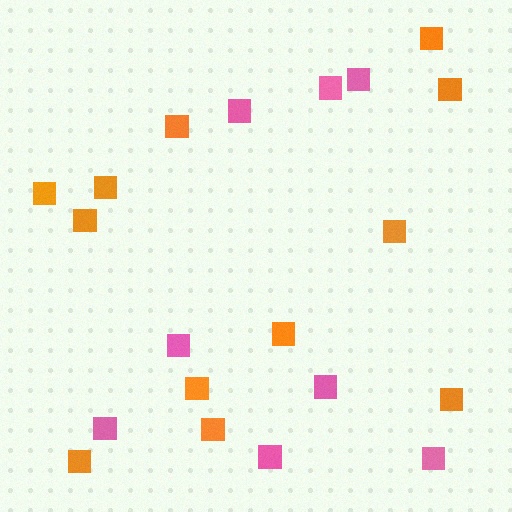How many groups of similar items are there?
There are 2 groups: one group of pink squares (8) and one group of orange squares (12).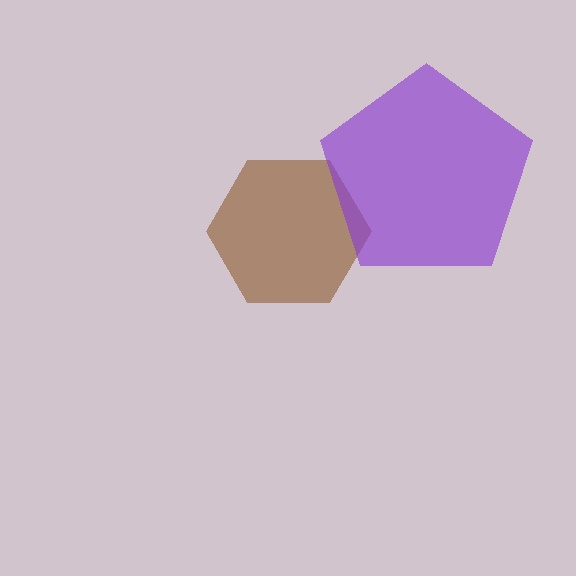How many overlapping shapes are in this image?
There are 2 overlapping shapes in the image.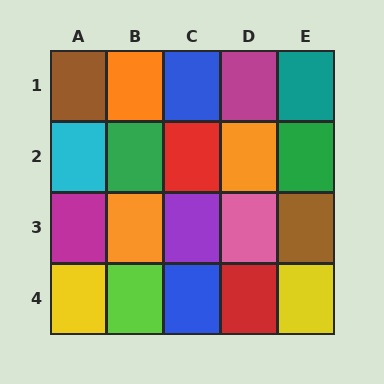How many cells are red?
2 cells are red.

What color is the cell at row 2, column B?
Green.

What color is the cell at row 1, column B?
Orange.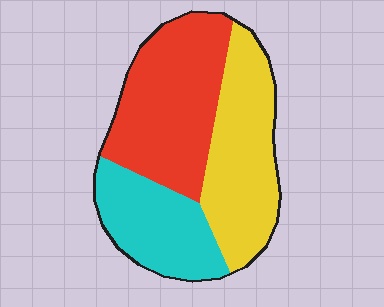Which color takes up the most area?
Red, at roughly 40%.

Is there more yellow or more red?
Red.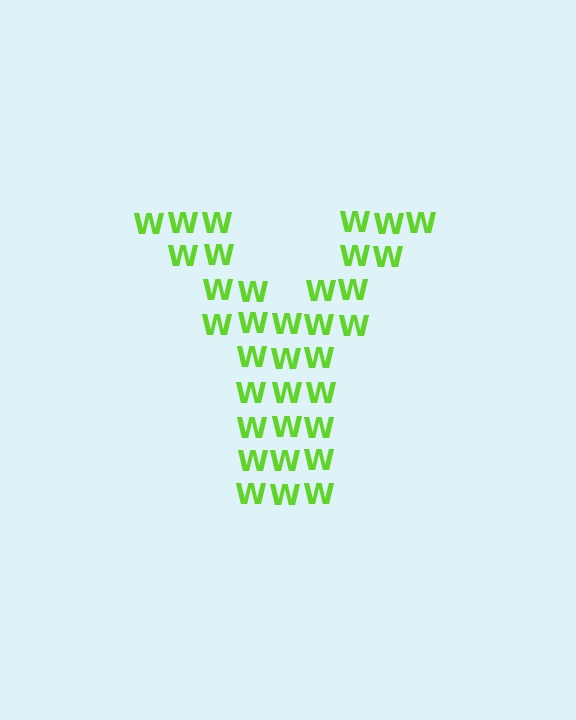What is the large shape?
The large shape is the letter Y.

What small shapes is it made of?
It is made of small letter W's.